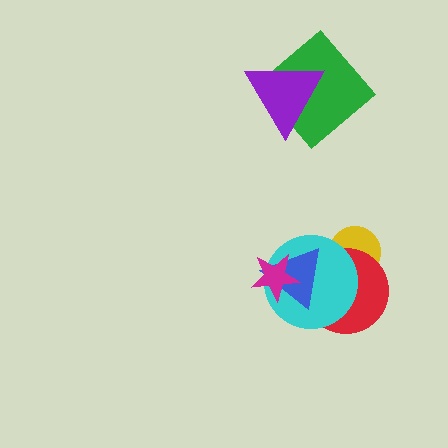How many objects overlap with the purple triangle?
1 object overlaps with the purple triangle.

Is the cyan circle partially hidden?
Yes, it is partially covered by another shape.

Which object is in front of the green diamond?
The purple triangle is in front of the green diamond.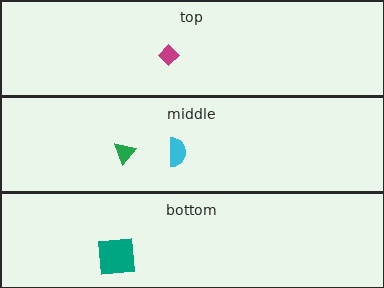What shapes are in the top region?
The magenta diamond.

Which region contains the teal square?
The bottom region.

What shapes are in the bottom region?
The teal square.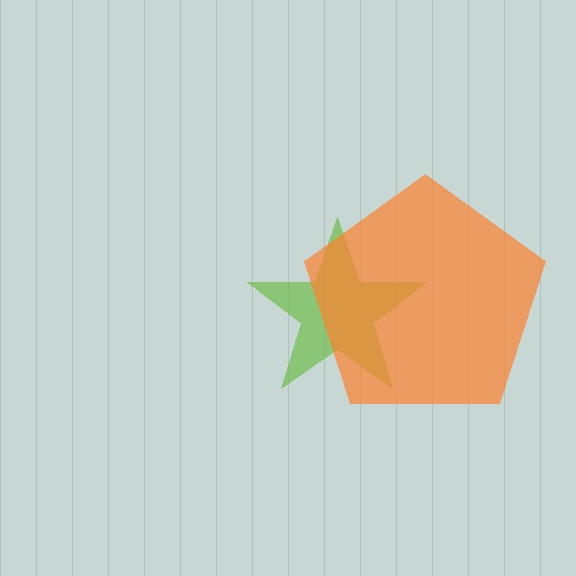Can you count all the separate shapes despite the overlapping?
Yes, there are 2 separate shapes.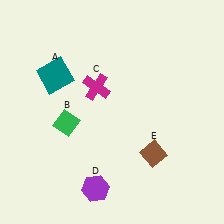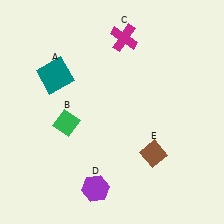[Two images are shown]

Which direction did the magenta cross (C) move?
The magenta cross (C) moved up.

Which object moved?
The magenta cross (C) moved up.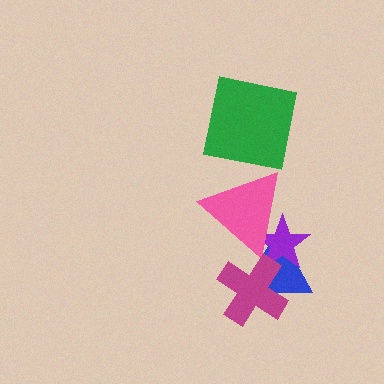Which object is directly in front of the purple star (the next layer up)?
The pink triangle is directly in front of the purple star.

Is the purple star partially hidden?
Yes, it is partially covered by another shape.